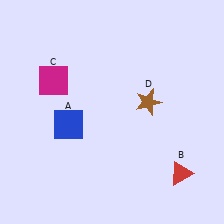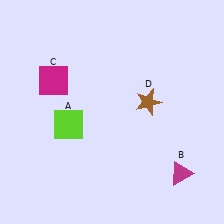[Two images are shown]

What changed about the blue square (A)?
In Image 1, A is blue. In Image 2, it changed to lime.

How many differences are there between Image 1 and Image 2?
There are 2 differences between the two images.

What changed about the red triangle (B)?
In Image 1, B is red. In Image 2, it changed to magenta.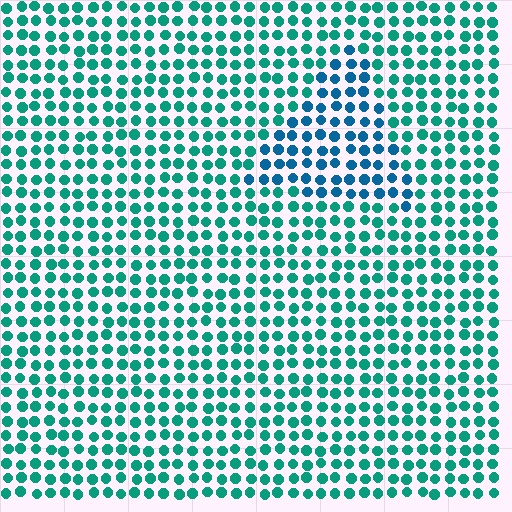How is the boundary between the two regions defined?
The boundary is defined purely by a slight shift in hue (about 34 degrees). Spacing, size, and orientation are identical on both sides.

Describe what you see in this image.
The image is filled with small teal elements in a uniform arrangement. A triangle-shaped region is visible where the elements are tinted to a slightly different hue, forming a subtle color boundary.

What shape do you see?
I see a triangle.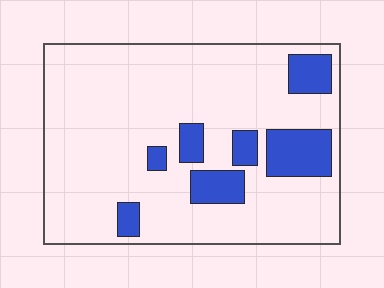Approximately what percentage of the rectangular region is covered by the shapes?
Approximately 15%.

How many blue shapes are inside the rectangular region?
7.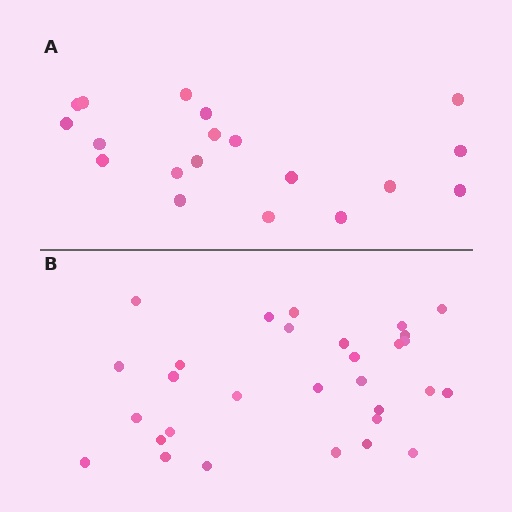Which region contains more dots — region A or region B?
Region B (the bottom region) has more dots.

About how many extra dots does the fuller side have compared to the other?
Region B has roughly 12 or so more dots than region A.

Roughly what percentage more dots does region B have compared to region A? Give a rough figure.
About 60% more.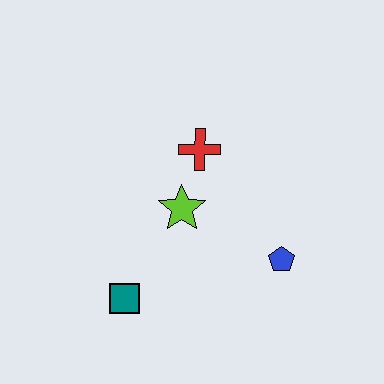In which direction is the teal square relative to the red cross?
The teal square is below the red cross.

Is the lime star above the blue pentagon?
Yes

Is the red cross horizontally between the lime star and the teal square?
No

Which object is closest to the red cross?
The lime star is closest to the red cross.